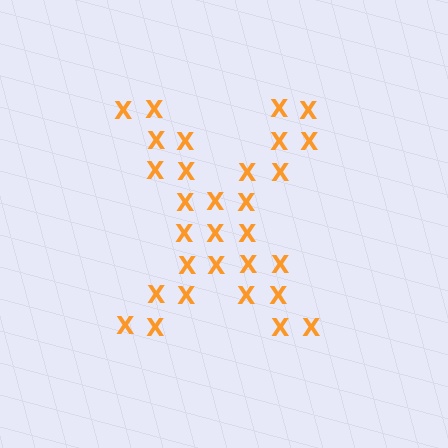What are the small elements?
The small elements are letter X's.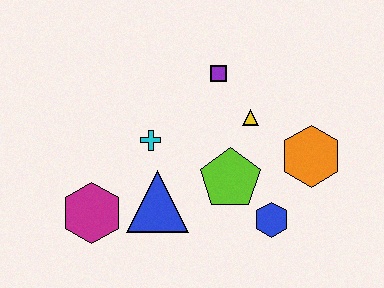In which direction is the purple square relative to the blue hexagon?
The purple square is above the blue hexagon.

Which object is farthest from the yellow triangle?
The magenta hexagon is farthest from the yellow triangle.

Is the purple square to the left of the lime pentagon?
Yes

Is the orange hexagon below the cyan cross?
Yes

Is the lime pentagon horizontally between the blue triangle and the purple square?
No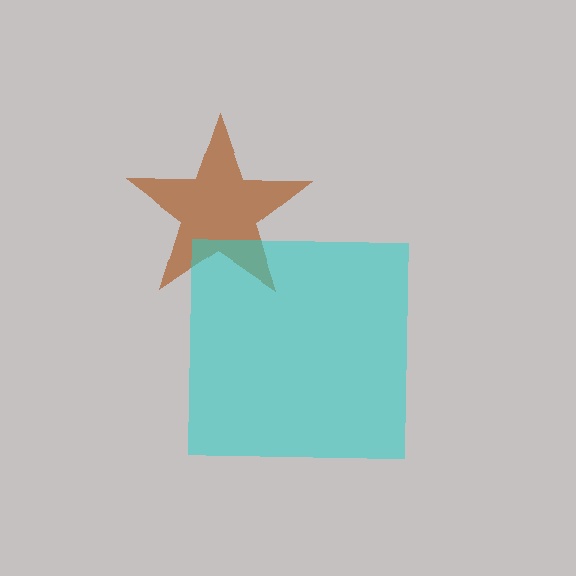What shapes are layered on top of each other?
The layered shapes are: a brown star, a cyan square.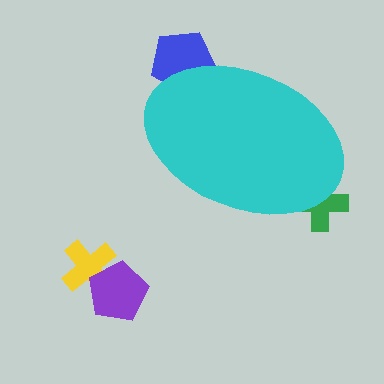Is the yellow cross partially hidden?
No, the yellow cross is fully visible.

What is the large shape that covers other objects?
A cyan ellipse.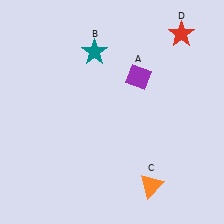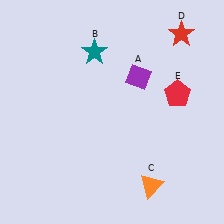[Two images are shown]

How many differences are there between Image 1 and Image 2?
There is 1 difference between the two images.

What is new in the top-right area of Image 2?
A red pentagon (E) was added in the top-right area of Image 2.